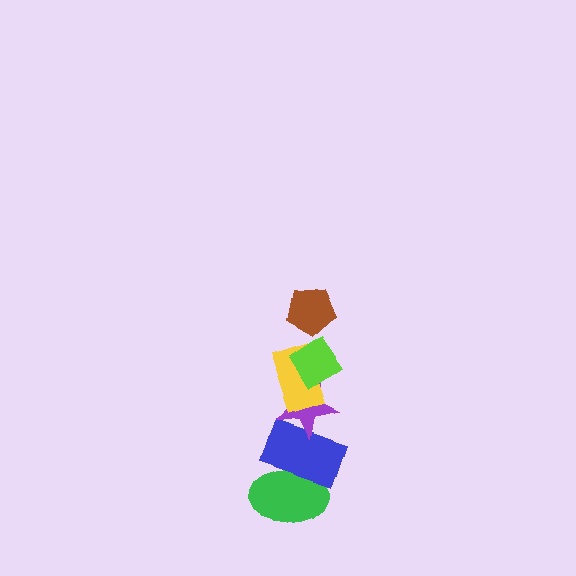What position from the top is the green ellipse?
The green ellipse is 6th from the top.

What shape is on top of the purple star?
The yellow rectangle is on top of the purple star.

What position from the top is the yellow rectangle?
The yellow rectangle is 3rd from the top.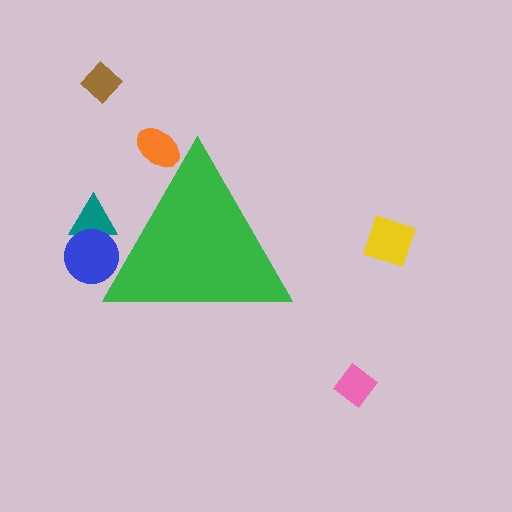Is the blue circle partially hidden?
Yes, the blue circle is partially hidden behind the green triangle.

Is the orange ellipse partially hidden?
Yes, the orange ellipse is partially hidden behind the green triangle.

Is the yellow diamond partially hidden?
No, the yellow diamond is fully visible.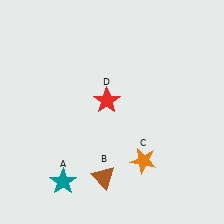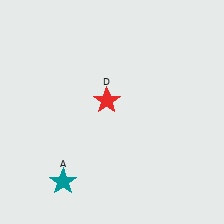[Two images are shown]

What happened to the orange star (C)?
The orange star (C) was removed in Image 2. It was in the bottom-right area of Image 1.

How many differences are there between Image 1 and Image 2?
There are 2 differences between the two images.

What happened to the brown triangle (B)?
The brown triangle (B) was removed in Image 2. It was in the bottom-left area of Image 1.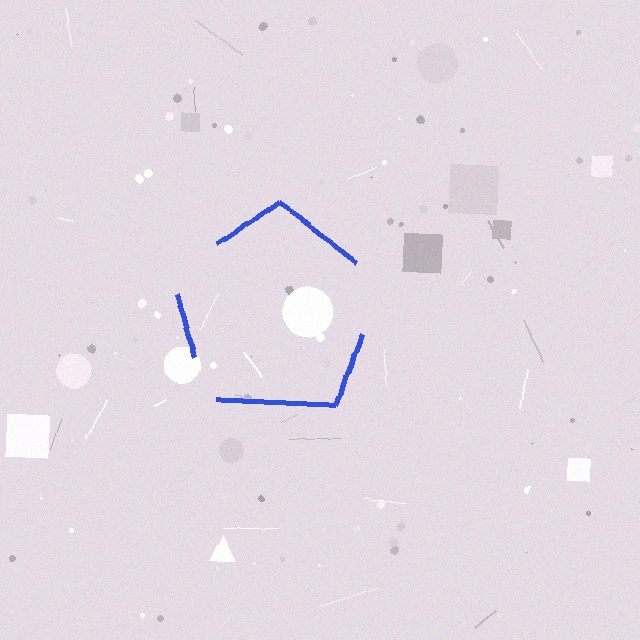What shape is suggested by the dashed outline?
The dashed outline suggests a pentagon.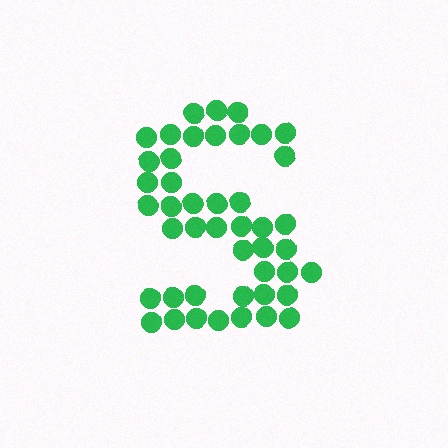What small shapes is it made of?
It is made of small circles.